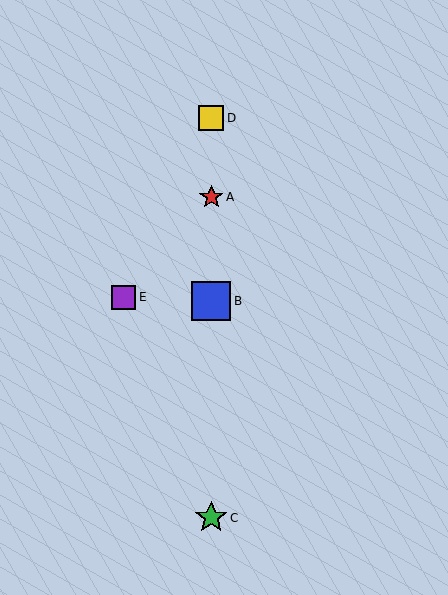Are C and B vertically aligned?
Yes, both are at x≈211.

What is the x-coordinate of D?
Object D is at x≈211.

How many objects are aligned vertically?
4 objects (A, B, C, D) are aligned vertically.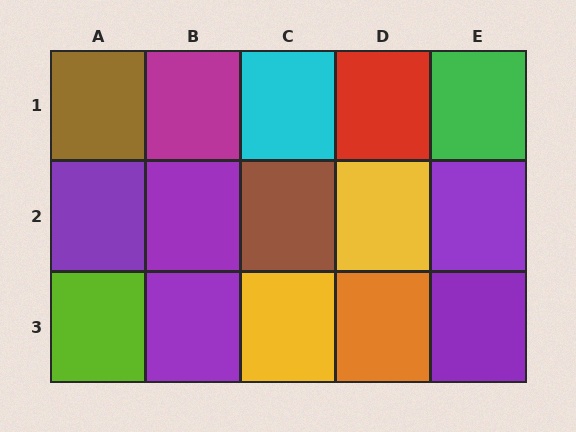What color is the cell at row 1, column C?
Cyan.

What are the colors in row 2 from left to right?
Purple, purple, brown, yellow, purple.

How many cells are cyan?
1 cell is cyan.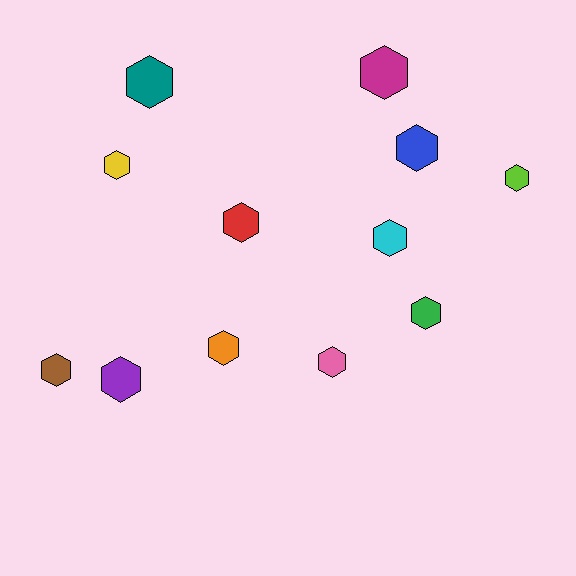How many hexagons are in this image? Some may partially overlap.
There are 12 hexagons.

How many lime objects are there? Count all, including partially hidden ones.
There is 1 lime object.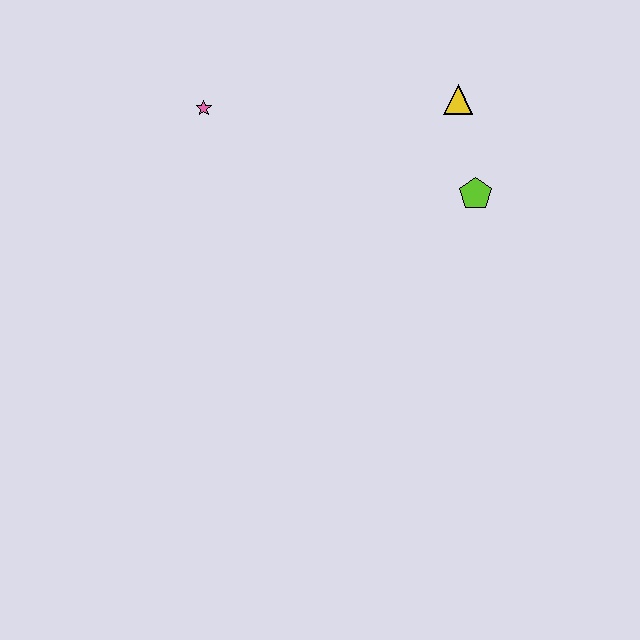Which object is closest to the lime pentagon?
The yellow triangle is closest to the lime pentagon.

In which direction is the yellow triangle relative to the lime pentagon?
The yellow triangle is above the lime pentagon.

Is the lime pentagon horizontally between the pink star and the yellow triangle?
No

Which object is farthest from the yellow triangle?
The pink star is farthest from the yellow triangle.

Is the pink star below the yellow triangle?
Yes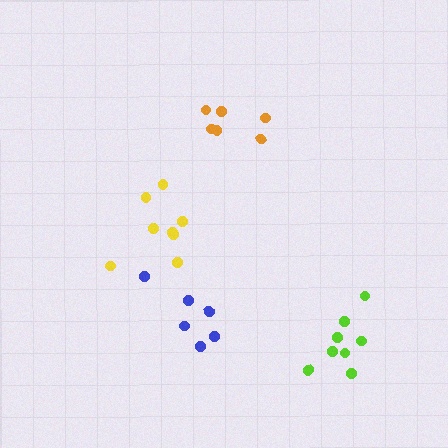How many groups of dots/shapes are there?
There are 4 groups.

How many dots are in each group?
Group 1: 6 dots, Group 2: 6 dots, Group 3: 8 dots, Group 4: 8 dots (28 total).